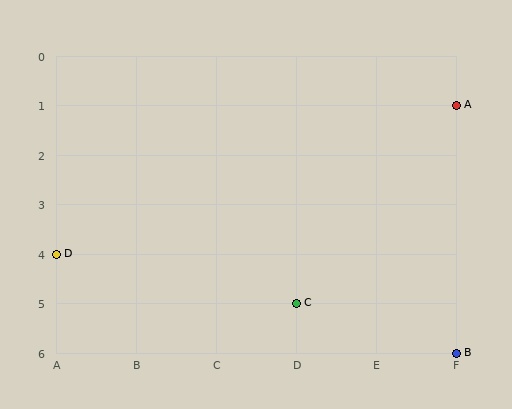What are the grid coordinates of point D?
Point D is at grid coordinates (A, 4).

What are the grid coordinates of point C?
Point C is at grid coordinates (D, 5).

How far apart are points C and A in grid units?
Points C and A are 2 columns and 4 rows apart (about 4.5 grid units diagonally).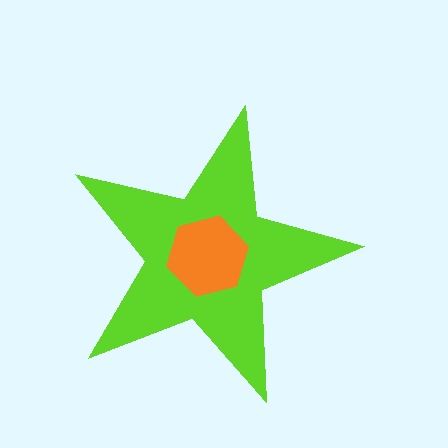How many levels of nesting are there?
2.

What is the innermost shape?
The orange hexagon.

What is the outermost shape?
The lime star.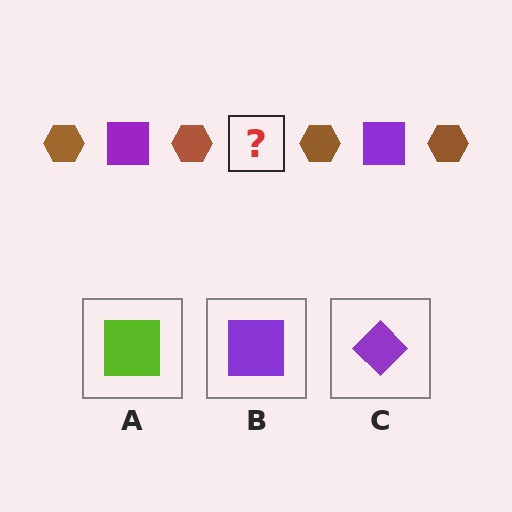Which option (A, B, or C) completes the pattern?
B.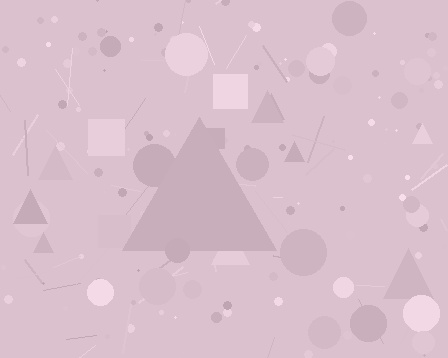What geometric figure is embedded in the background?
A triangle is embedded in the background.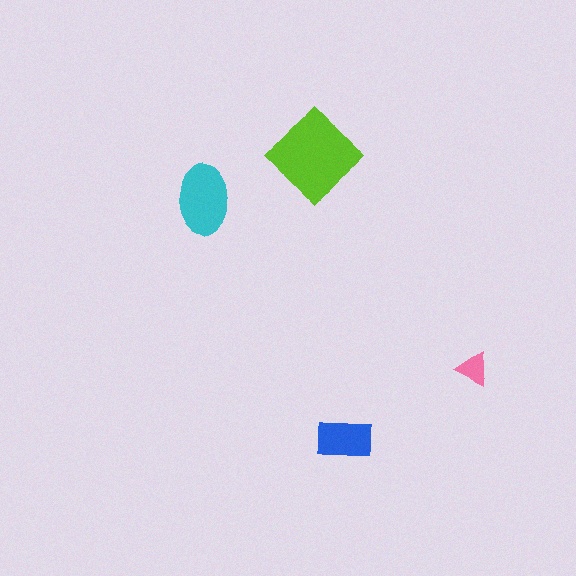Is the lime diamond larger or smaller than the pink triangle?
Larger.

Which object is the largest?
The lime diamond.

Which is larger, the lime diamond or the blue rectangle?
The lime diamond.